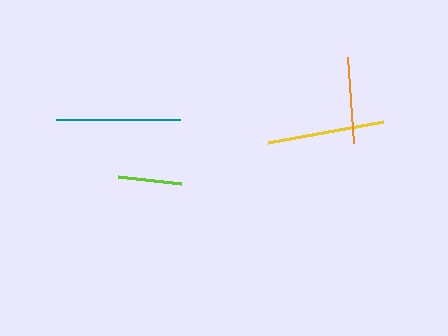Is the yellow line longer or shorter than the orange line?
The yellow line is longer than the orange line.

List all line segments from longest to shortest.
From longest to shortest: teal, yellow, orange, lime.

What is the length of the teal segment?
The teal segment is approximately 124 pixels long.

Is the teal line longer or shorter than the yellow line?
The teal line is longer than the yellow line.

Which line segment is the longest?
The teal line is the longest at approximately 124 pixels.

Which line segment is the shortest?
The lime line is the shortest at approximately 63 pixels.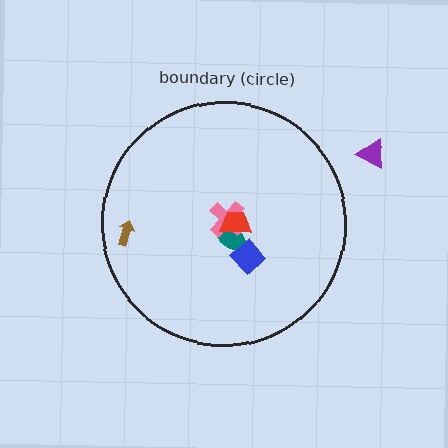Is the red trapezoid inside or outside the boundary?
Inside.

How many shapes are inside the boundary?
5 inside, 1 outside.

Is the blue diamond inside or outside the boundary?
Inside.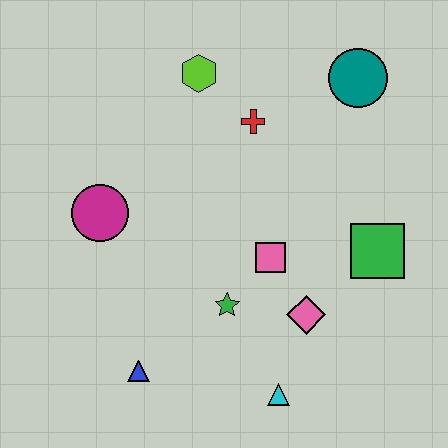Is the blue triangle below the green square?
Yes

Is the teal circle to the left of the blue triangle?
No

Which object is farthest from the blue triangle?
The teal circle is farthest from the blue triangle.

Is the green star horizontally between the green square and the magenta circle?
Yes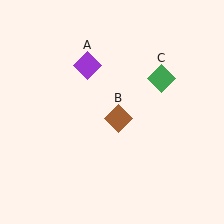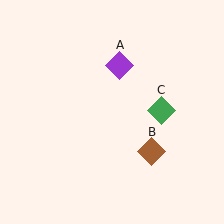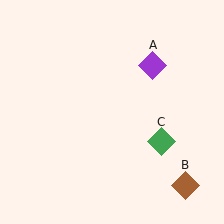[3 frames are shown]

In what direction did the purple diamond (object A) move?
The purple diamond (object A) moved right.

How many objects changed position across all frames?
3 objects changed position: purple diamond (object A), brown diamond (object B), green diamond (object C).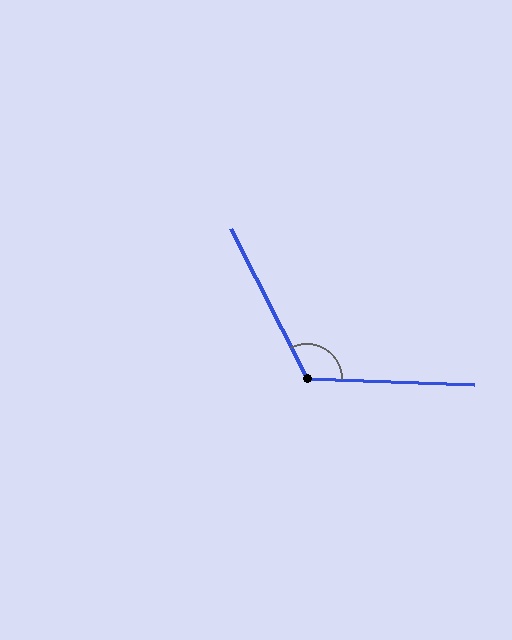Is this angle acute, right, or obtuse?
It is obtuse.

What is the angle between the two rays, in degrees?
Approximately 119 degrees.